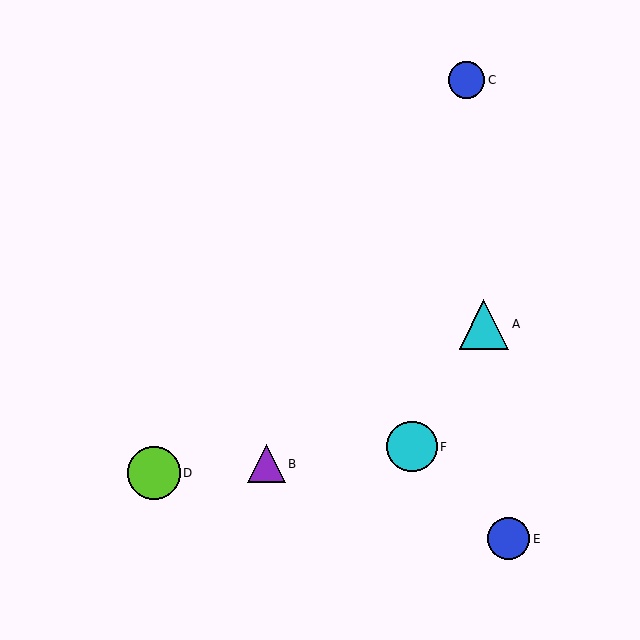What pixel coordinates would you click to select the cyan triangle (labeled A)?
Click at (484, 324) to select the cyan triangle A.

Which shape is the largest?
The lime circle (labeled D) is the largest.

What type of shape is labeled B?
Shape B is a purple triangle.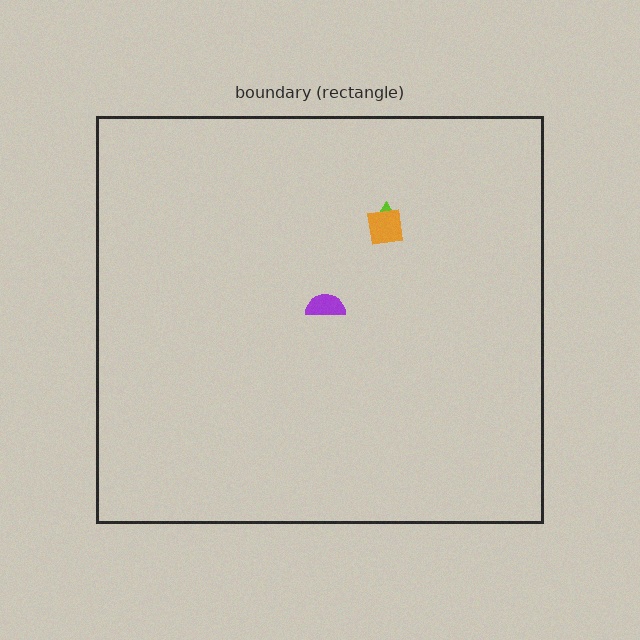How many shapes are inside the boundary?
3 inside, 0 outside.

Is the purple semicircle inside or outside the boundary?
Inside.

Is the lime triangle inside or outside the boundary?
Inside.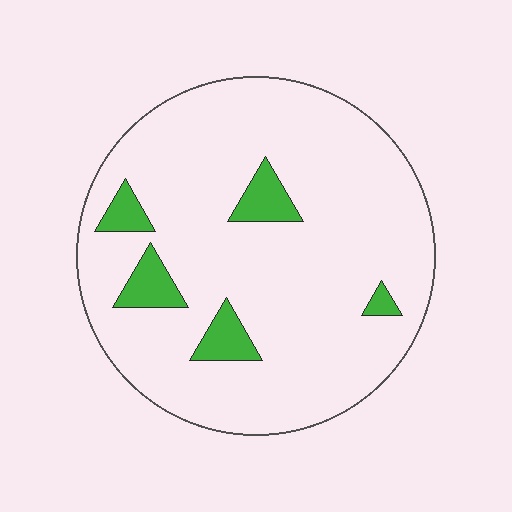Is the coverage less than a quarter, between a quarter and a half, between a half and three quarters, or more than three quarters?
Less than a quarter.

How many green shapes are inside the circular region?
5.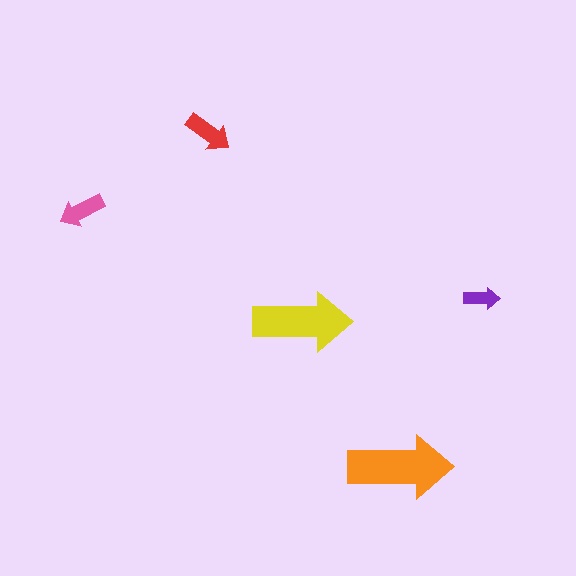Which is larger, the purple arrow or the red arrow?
The red one.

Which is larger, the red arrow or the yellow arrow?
The yellow one.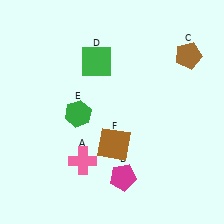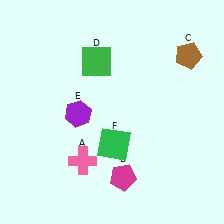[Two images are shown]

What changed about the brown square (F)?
In Image 1, F is brown. In Image 2, it changed to green.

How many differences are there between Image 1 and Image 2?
There are 2 differences between the two images.